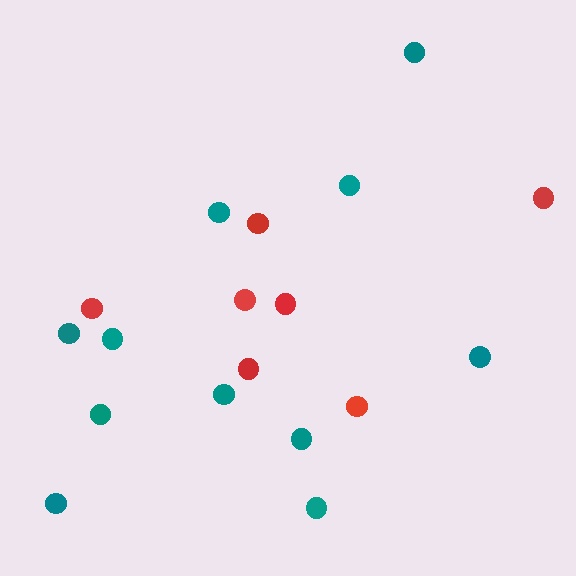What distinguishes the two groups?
There are 2 groups: one group of red circles (7) and one group of teal circles (11).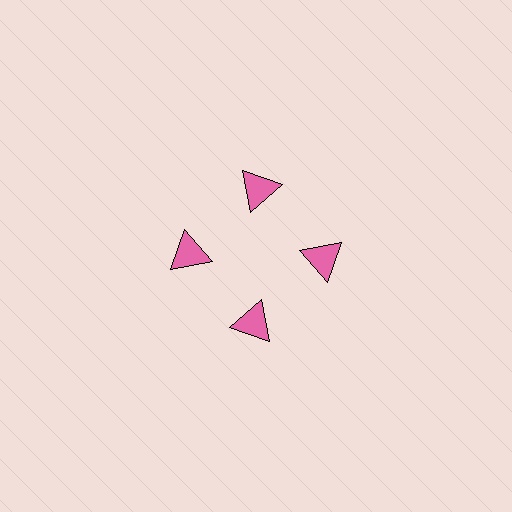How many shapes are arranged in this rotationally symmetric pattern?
There are 4 shapes, arranged in 4 groups of 1.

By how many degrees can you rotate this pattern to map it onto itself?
The pattern maps onto itself every 90 degrees of rotation.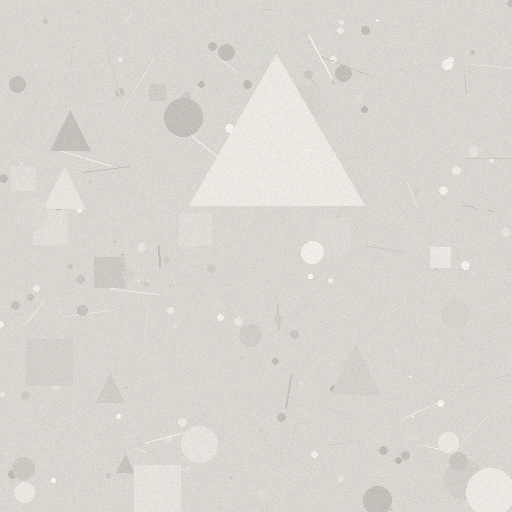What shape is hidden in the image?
A triangle is hidden in the image.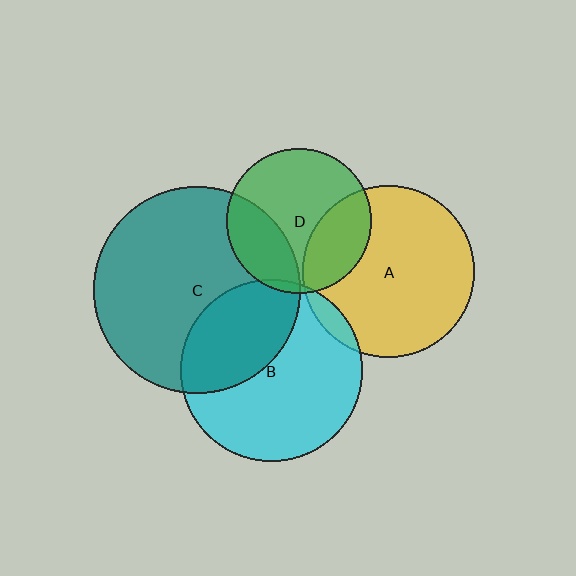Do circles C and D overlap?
Yes.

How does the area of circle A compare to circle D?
Approximately 1.4 times.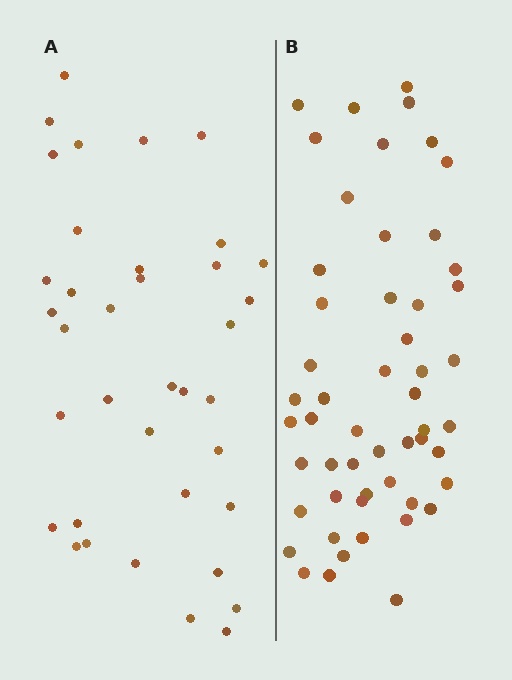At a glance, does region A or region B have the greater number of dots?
Region B (the right region) has more dots.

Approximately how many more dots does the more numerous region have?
Region B has approximately 15 more dots than region A.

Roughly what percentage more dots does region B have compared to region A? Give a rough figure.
About 45% more.